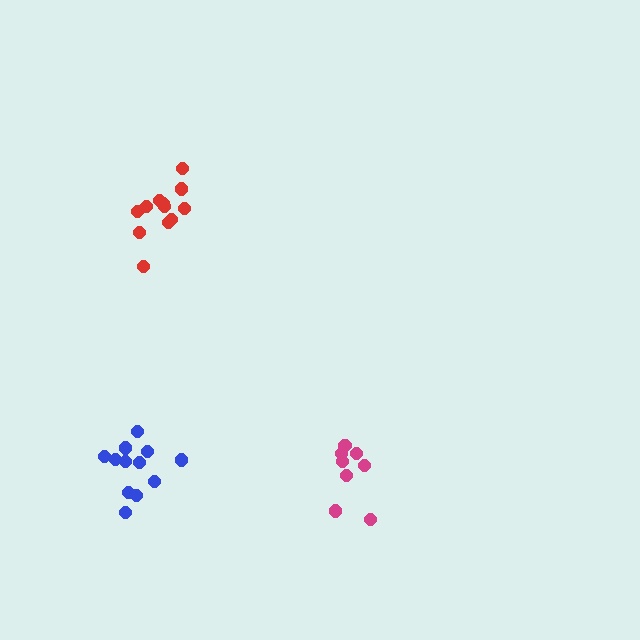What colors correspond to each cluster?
The clusters are colored: magenta, red, blue.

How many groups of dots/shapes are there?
There are 3 groups.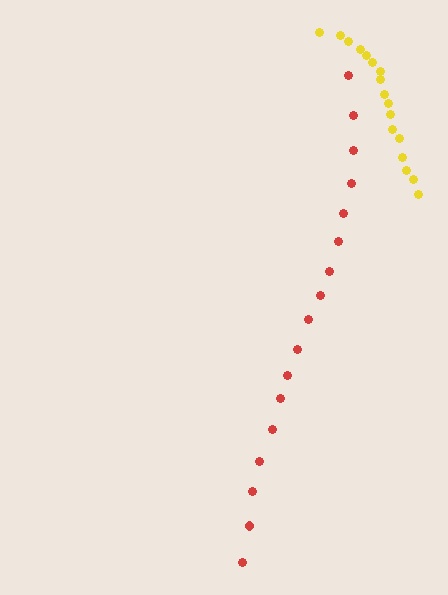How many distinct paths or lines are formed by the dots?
There are 2 distinct paths.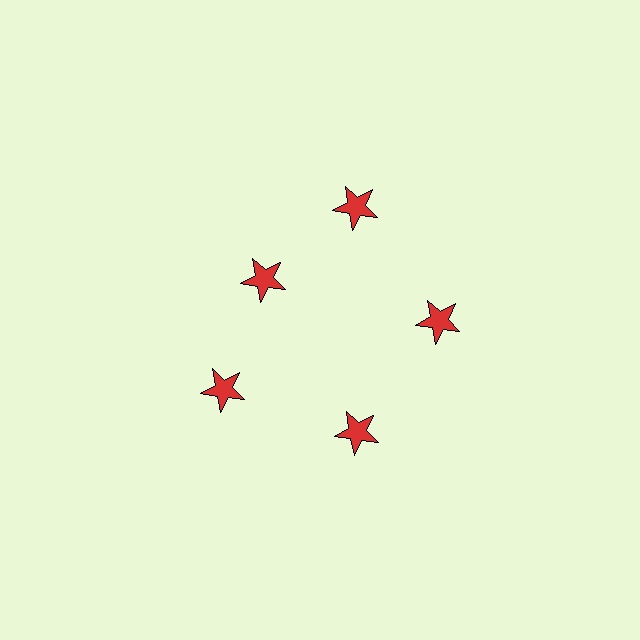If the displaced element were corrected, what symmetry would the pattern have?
It would have 5-fold rotational symmetry — the pattern would map onto itself every 72 degrees.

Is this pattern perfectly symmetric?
No. The 5 red stars are arranged in a ring, but one element near the 10 o'clock position is pulled inward toward the center, breaking the 5-fold rotational symmetry.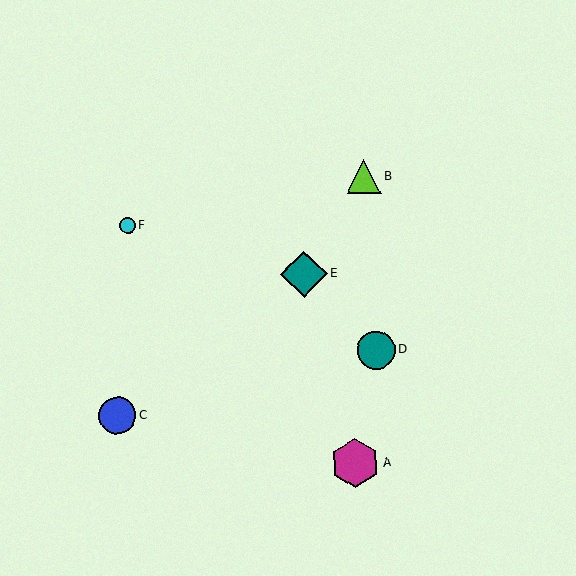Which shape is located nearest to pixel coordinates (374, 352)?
The teal circle (labeled D) at (376, 350) is nearest to that location.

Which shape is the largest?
The magenta hexagon (labeled A) is the largest.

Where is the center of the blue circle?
The center of the blue circle is at (117, 416).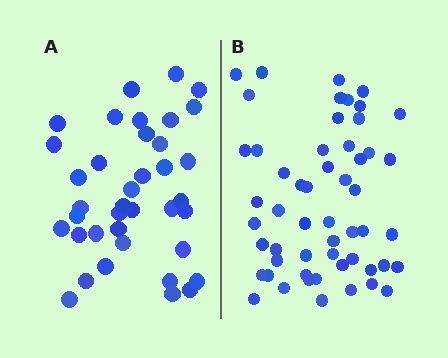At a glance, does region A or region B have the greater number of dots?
Region B (the right region) has more dots.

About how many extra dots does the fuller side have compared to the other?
Region B has approximately 15 more dots than region A.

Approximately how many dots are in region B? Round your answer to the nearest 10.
About 50 dots. (The exact count is 54, which rounds to 50.)